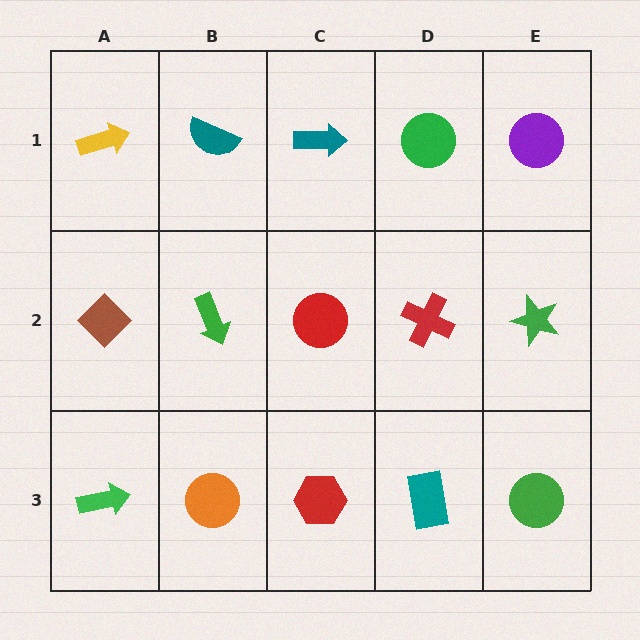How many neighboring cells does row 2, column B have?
4.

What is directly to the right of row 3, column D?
A green circle.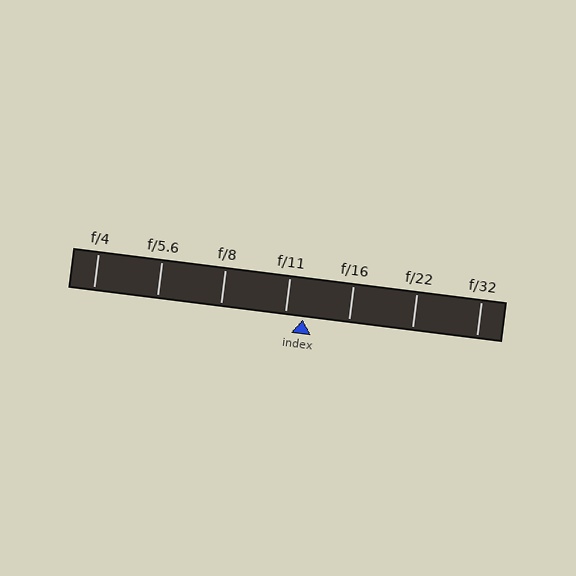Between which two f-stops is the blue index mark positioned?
The index mark is between f/11 and f/16.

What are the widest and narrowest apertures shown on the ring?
The widest aperture shown is f/4 and the narrowest is f/32.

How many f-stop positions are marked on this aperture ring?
There are 7 f-stop positions marked.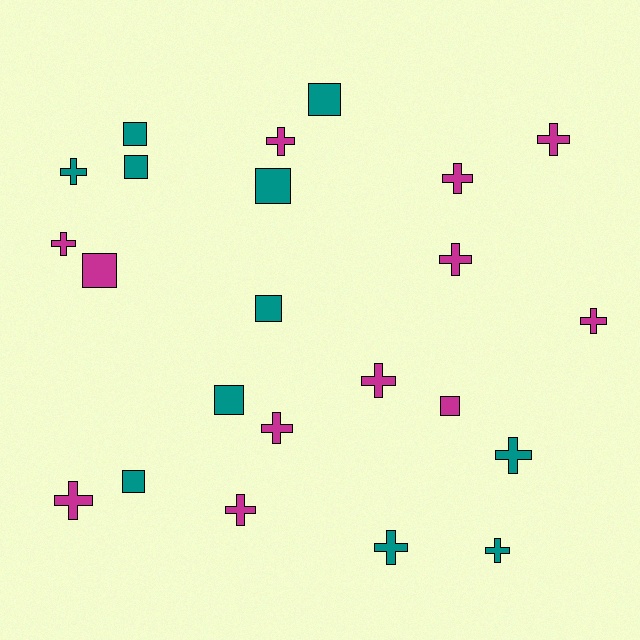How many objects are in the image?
There are 23 objects.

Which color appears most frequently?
Magenta, with 12 objects.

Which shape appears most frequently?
Cross, with 14 objects.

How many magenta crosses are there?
There are 10 magenta crosses.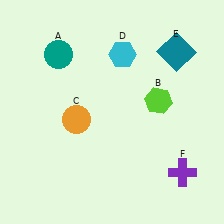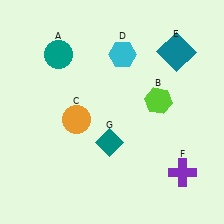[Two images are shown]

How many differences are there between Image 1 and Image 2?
There is 1 difference between the two images.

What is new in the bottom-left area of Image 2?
A teal diamond (G) was added in the bottom-left area of Image 2.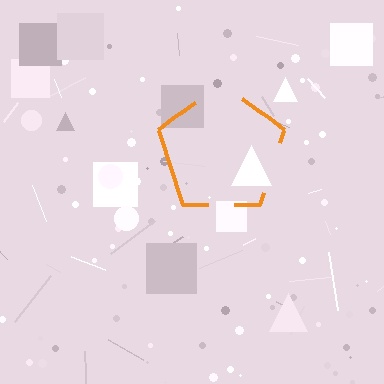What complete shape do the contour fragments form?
The contour fragments form a pentagon.